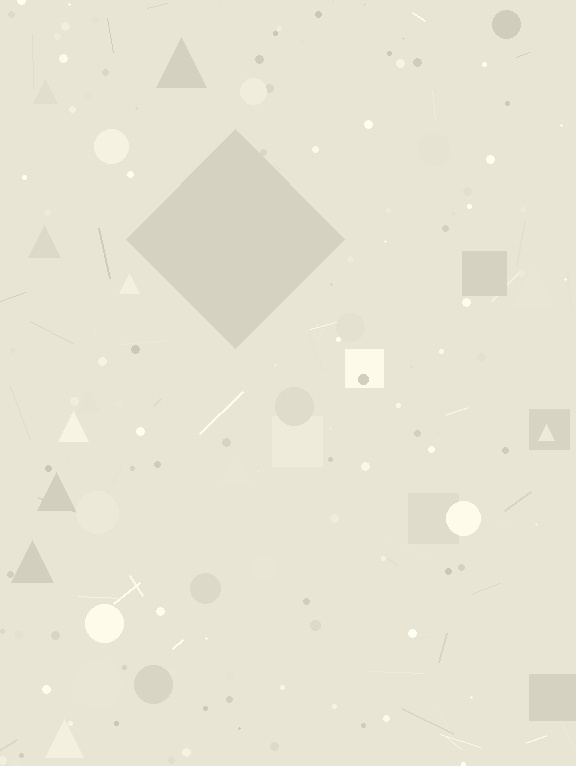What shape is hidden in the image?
A diamond is hidden in the image.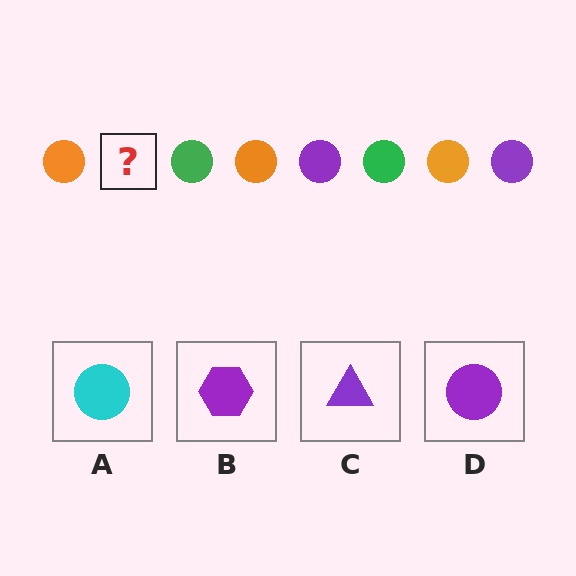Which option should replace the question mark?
Option D.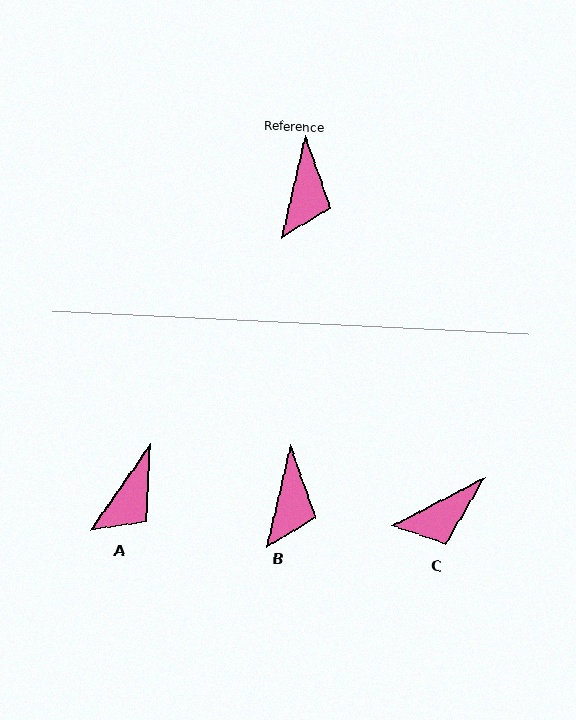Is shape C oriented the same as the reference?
No, it is off by about 50 degrees.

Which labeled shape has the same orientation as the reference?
B.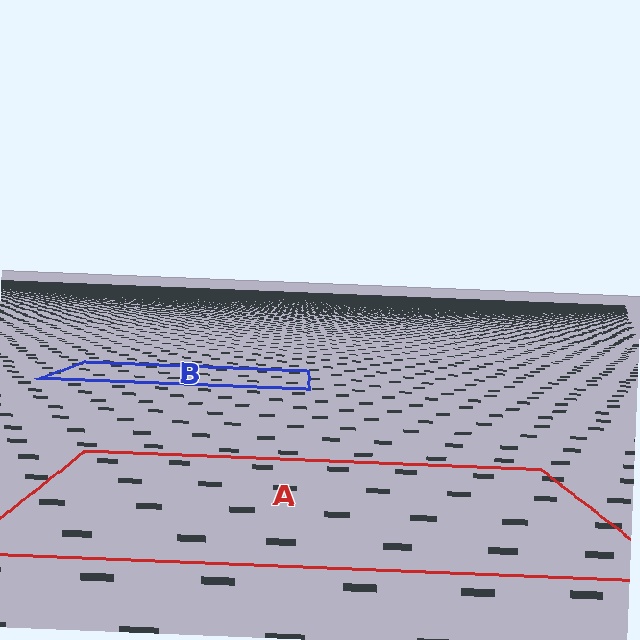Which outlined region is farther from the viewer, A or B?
Region B is farther from the viewer — the texture elements inside it appear smaller and more densely packed.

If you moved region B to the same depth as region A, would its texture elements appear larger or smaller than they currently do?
They would appear larger. At a closer depth, the same texture elements are projected at a bigger on-screen size.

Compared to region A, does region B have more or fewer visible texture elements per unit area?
Region B has more texture elements per unit area — they are packed more densely because it is farther away.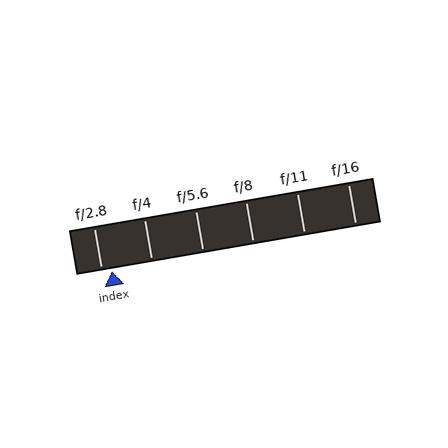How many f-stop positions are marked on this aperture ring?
There are 6 f-stop positions marked.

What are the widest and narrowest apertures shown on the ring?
The widest aperture shown is f/2.8 and the narrowest is f/16.